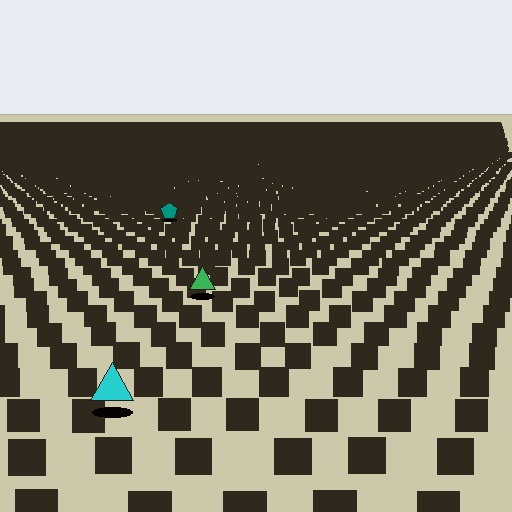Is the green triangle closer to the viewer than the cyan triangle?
No. The cyan triangle is closer — you can tell from the texture gradient: the ground texture is coarser near it.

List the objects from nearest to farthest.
From nearest to farthest: the cyan triangle, the green triangle, the teal pentagon.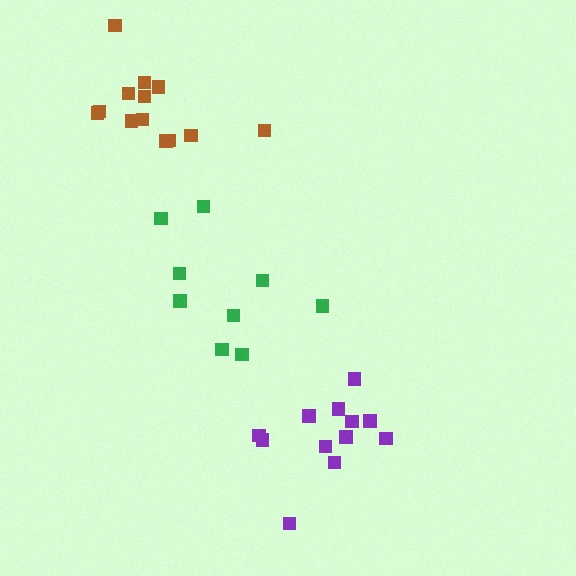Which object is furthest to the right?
The purple cluster is rightmost.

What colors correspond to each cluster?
The clusters are colored: purple, brown, green.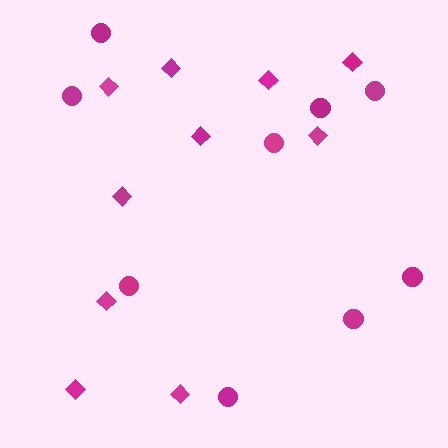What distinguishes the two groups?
There are 2 groups: one group of diamonds (10) and one group of circles (9).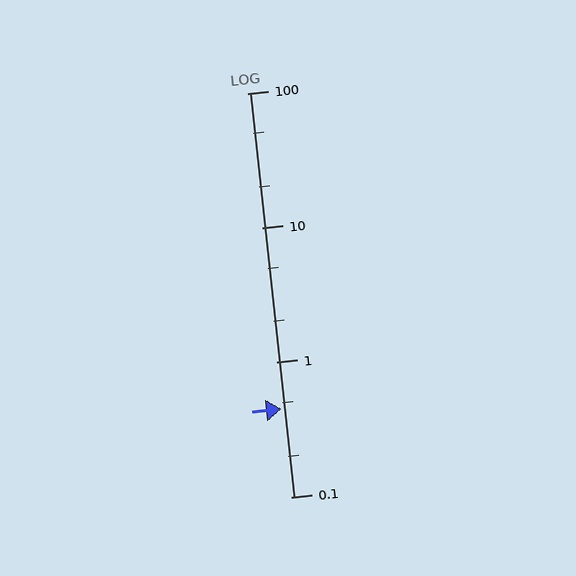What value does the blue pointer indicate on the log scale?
The pointer indicates approximately 0.45.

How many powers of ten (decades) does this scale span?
The scale spans 3 decades, from 0.1 to 100.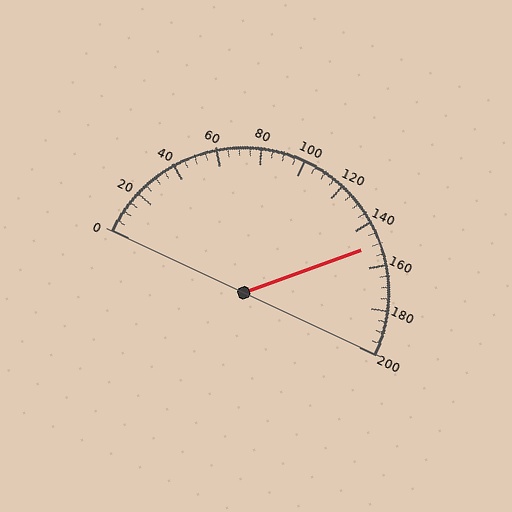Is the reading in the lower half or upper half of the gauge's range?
The reading is in the upper half of the range (0 to 200).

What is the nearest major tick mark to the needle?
The nearest major tick mark is 160.